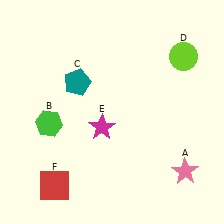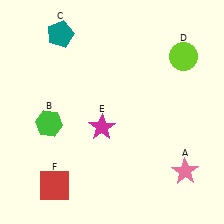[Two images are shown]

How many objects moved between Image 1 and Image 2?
1 object moved between the two images.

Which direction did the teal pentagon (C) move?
The teal pentagon (C) moved up.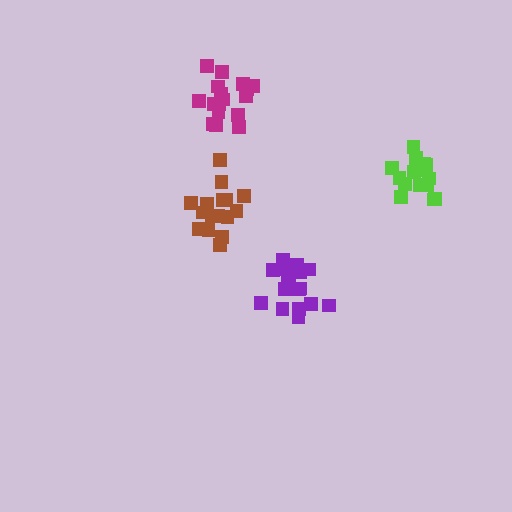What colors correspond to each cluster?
The clusters are colored: lime, purple, magenta, brown.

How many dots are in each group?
Group 1: 16 dots, Group 2: 17 dots, Group 3: 17 dots, Group 4: 16 dots (66 total).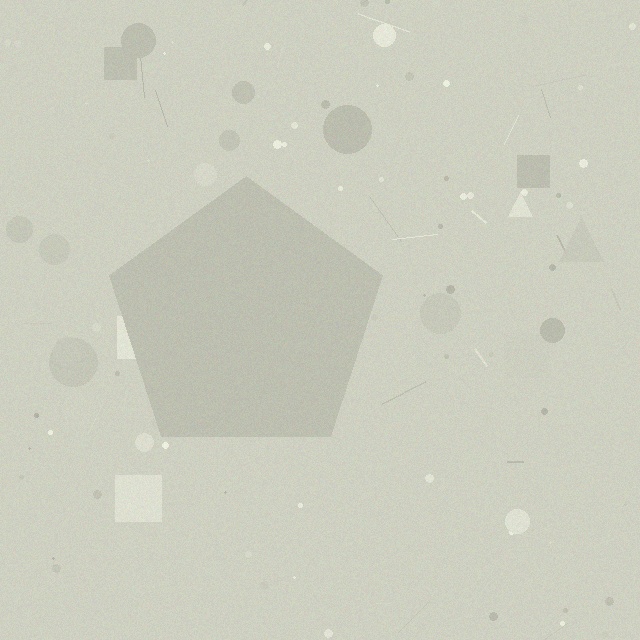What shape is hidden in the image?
A pentagon is hidden in the image.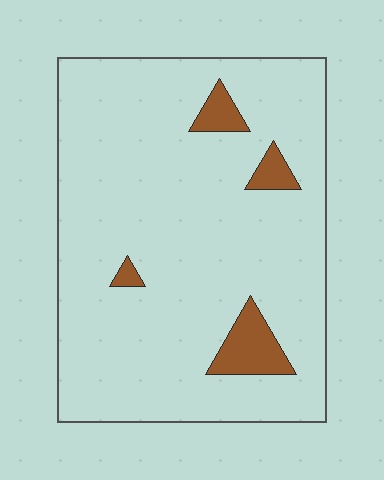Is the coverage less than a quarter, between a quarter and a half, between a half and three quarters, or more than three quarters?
Less than a quarter.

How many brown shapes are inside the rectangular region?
4.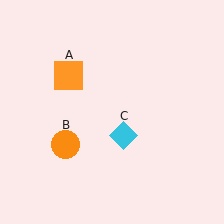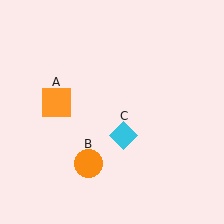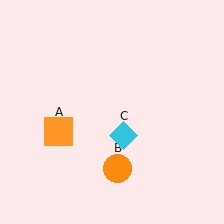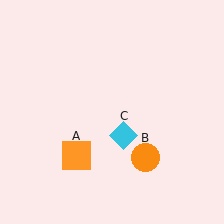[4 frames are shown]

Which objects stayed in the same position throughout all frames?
Cyan diamond (object C) remained stationary.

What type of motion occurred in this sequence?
The orange square (object A), orange circle (object B) rotated counterclockwise around the center of the scene.